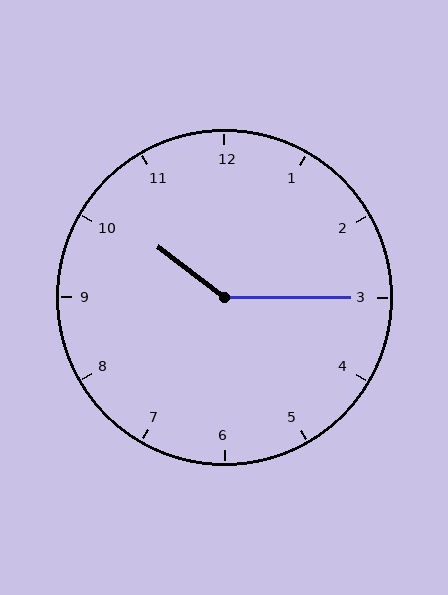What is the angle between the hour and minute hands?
Approximately 142 degrees.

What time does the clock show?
10:15.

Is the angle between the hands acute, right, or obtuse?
It is obtuse.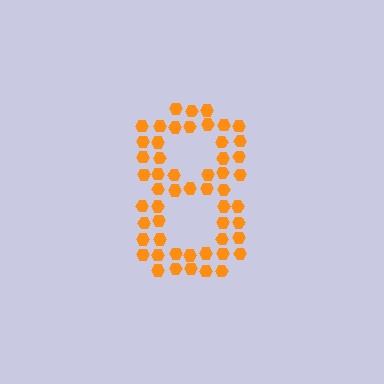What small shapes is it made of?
It is made of small hexagons.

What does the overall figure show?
The overall figure shows the digit 8.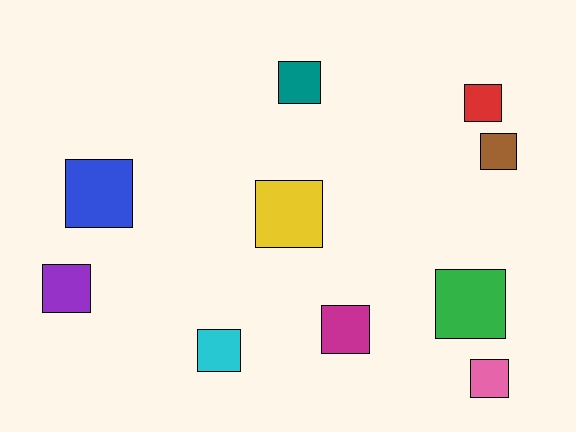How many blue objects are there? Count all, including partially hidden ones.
There is 1 blue object.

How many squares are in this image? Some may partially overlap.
There are 10 squares.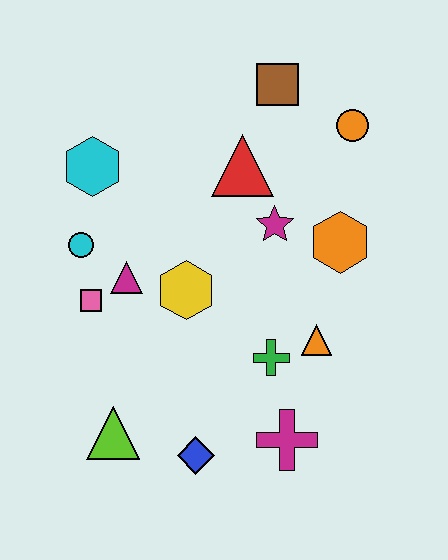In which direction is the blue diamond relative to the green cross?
The blue diamond is below the green cross.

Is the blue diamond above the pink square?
No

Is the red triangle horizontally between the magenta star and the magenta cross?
No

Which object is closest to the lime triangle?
The blue diamond is closest to the lime triangle.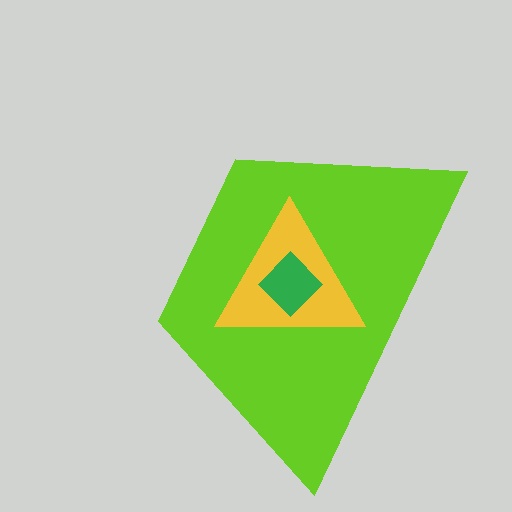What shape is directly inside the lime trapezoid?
The yellow triangle.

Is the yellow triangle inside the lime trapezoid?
Yes.